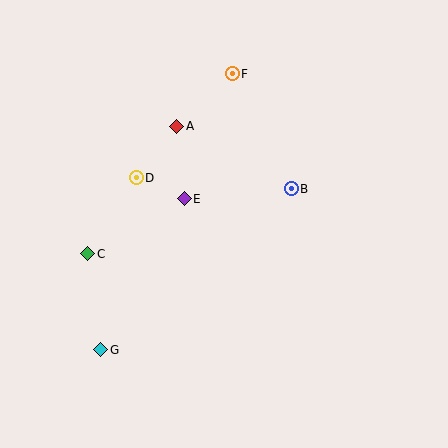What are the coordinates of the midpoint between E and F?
The midpoint between E and F is at (208, 136).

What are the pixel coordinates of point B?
Point B is at (291, 189).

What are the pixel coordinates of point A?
Point A is at (177, 126).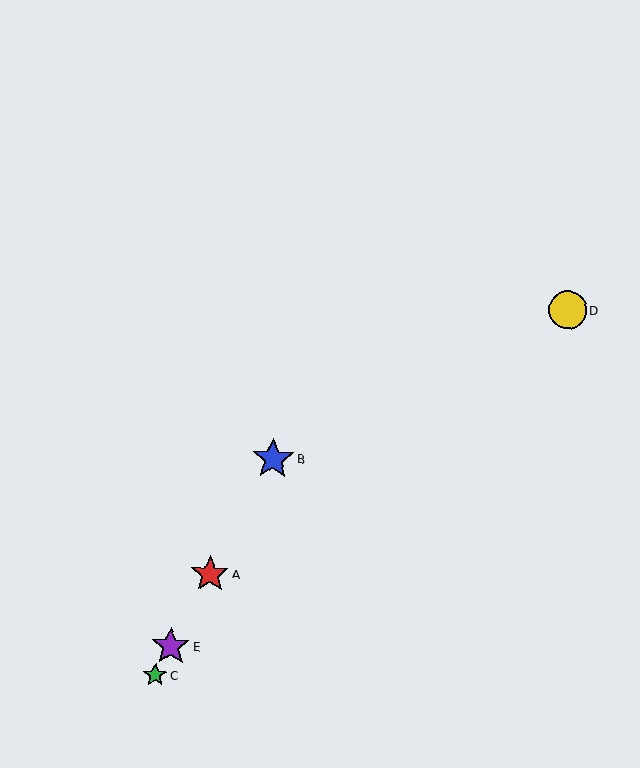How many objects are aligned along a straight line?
4 objects (A, B, C, E) are aligned along a straight line.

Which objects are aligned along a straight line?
Objects A, B, C, E are aligned along a straight line.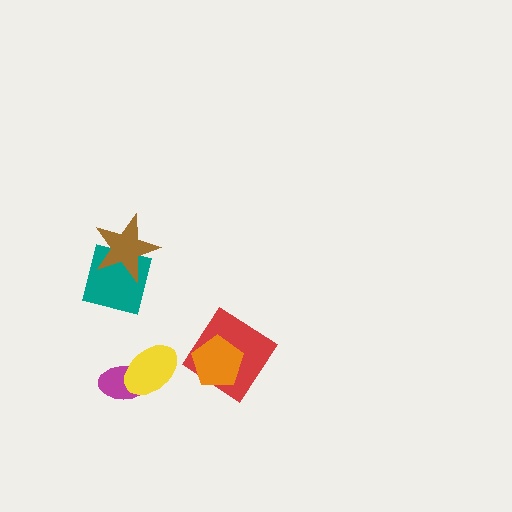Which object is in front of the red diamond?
The orange pentagon is in front of the red diamond.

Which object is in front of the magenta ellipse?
The yellow ellipse is in front of the magenta ellipse.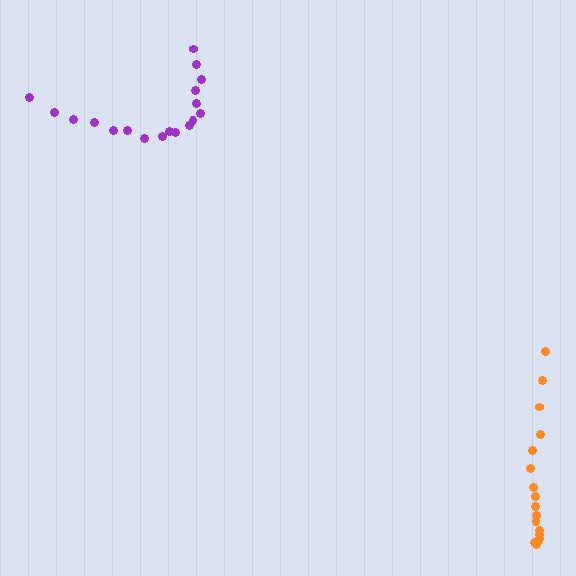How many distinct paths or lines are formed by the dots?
There are 2 distinct paths.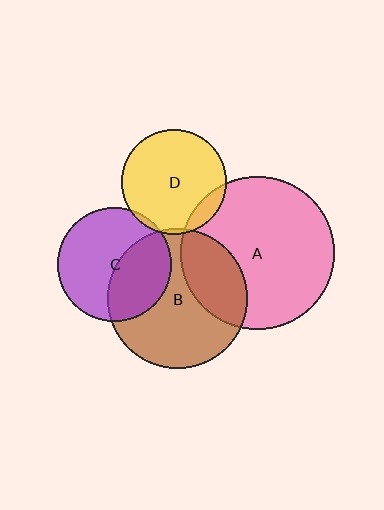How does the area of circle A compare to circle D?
Approximately 2.2 times.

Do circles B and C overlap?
Yes.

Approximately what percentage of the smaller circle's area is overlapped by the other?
Approximately 40%.